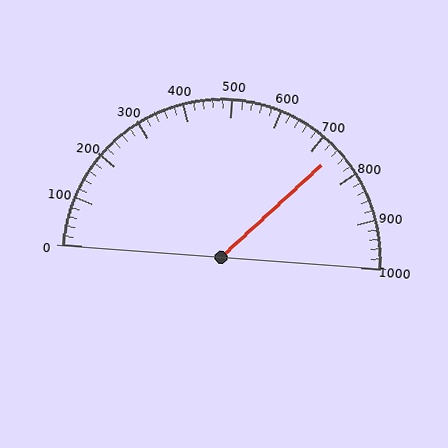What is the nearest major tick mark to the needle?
The nearest major tick mark is 700.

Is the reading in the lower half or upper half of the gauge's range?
The reading is in the upper half of the range (0 to 1000).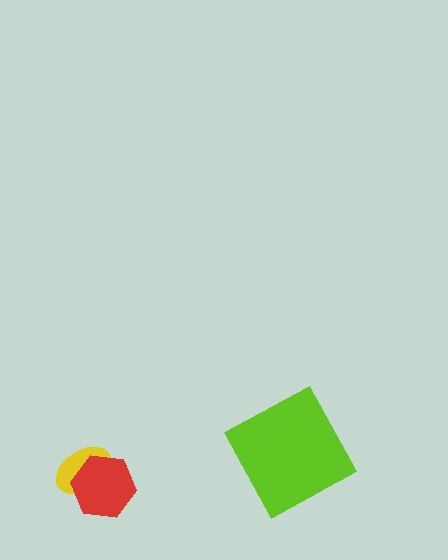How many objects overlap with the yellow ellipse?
1 object overlaps with the yellow ellipse.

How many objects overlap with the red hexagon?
1 object overlaps with the red hexagon.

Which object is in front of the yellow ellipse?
The red hexagon is in front of the yellow ellipse.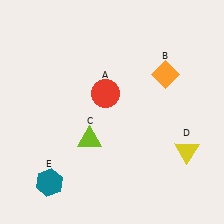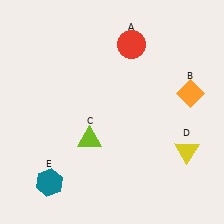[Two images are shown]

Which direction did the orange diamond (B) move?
The orange diamond (B) moved right.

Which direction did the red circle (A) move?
The red circle (A) moved up.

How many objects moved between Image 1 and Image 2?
2 objects moved between the two images.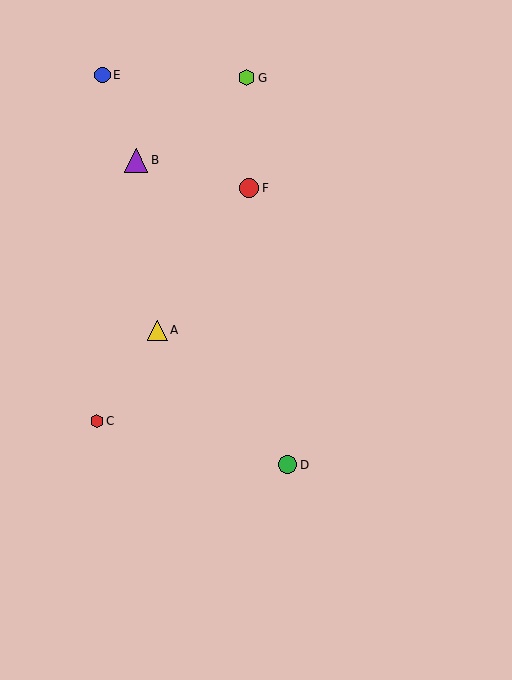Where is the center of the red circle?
The center of the red circle is at (249, 188).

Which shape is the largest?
The purple triangle (labeled B) is the largest.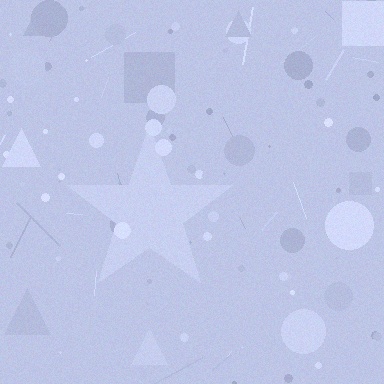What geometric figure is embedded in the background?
A star is embedded in the background.